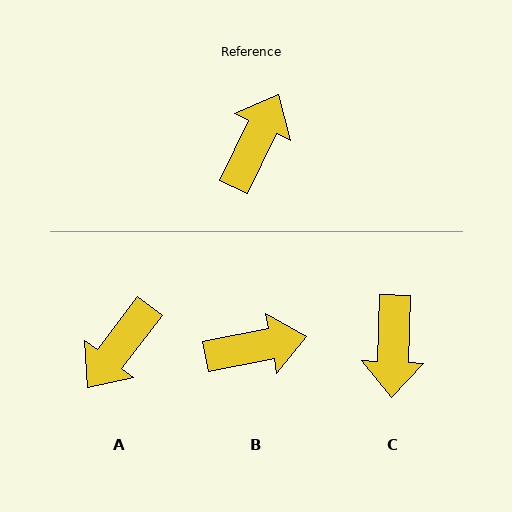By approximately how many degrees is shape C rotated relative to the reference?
Approximately 157 degrees clockwise.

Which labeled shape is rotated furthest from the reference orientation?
A, about 168 degrees away.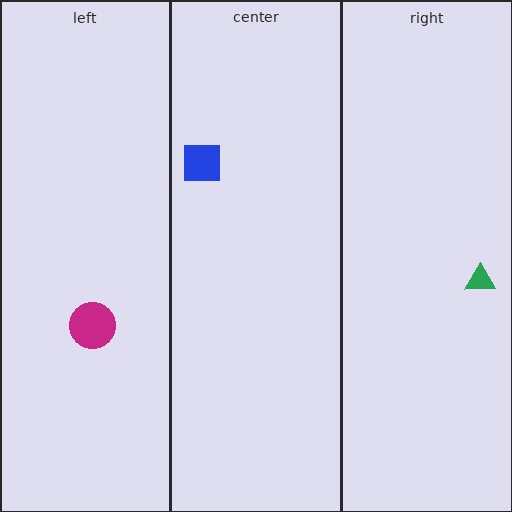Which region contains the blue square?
The center region.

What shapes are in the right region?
The green triangle.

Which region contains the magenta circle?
The left region.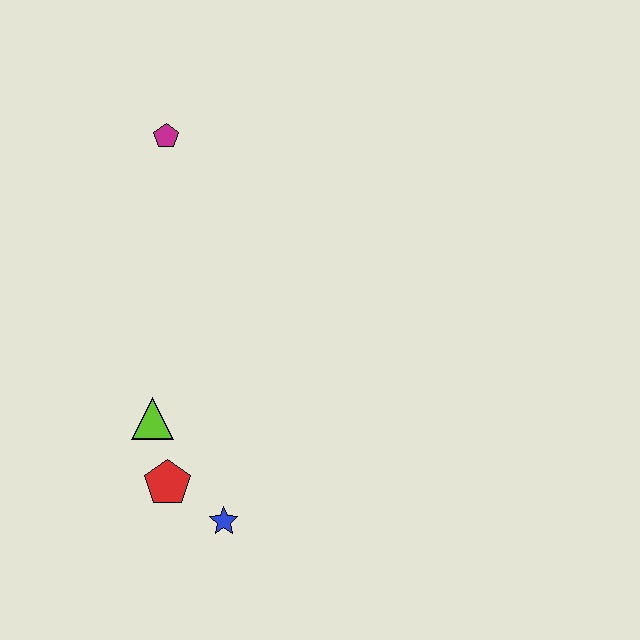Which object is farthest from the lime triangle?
The magenta pentagon is farthest from the lime triangle.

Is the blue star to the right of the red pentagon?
Yes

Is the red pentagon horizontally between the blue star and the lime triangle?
Yes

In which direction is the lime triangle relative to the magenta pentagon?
The lime triangle is below the magenta pentagon.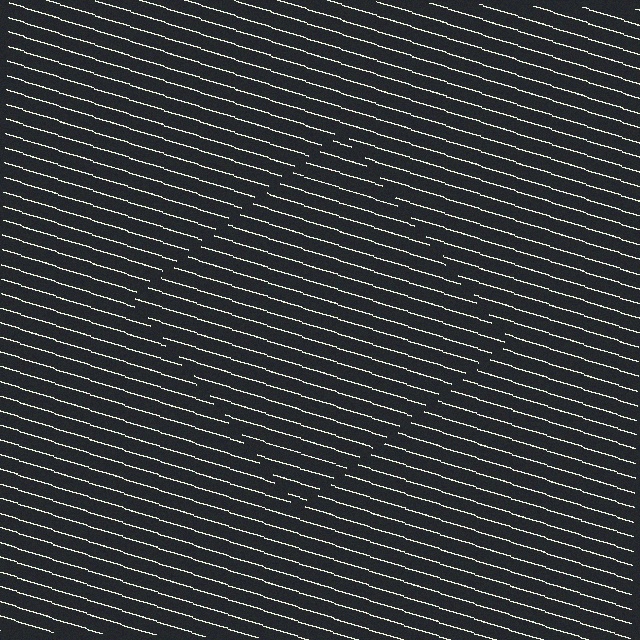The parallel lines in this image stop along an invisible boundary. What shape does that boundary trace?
An illusory square. The interior of the shape contains the same grating, shifted by half a period — the contour is defined by the phase discontinuity where line-ends from the inner and outer gratings abut.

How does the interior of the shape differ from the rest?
The interior of the shape contains the same grating, shifted by half a period — the contour is defined by the phase discontinuity where line-ends from the inner and outer gratings abut.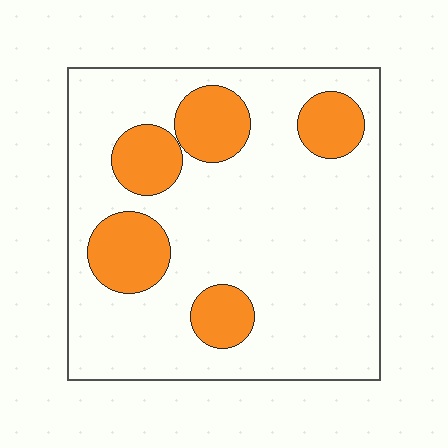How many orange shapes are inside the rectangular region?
5.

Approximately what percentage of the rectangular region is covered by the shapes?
Approximately 20%.